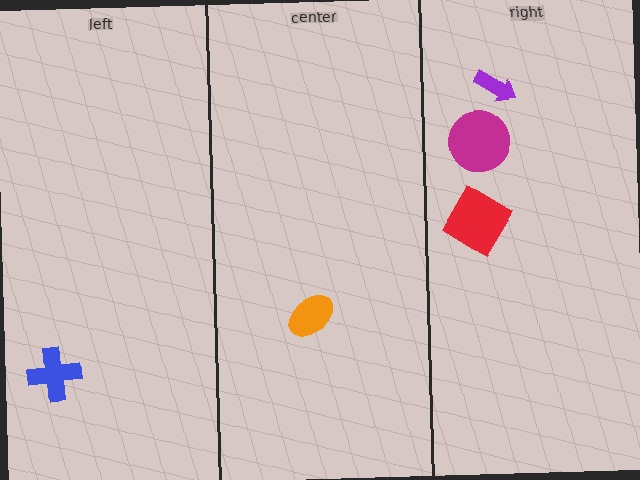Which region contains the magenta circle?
The right region.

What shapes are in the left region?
The blue cross.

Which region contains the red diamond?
The right region.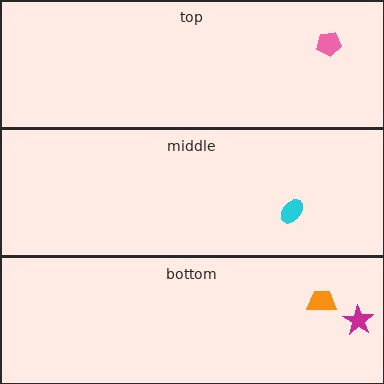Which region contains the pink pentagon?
The top region.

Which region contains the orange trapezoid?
The bottom region.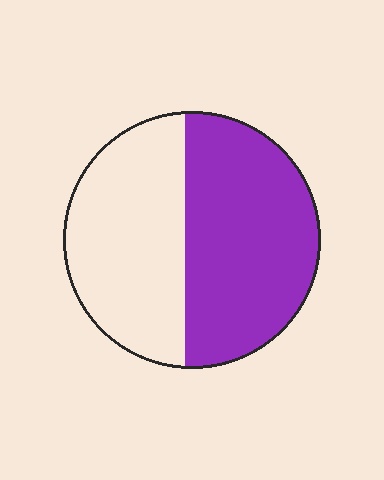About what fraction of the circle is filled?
About one half (1/2).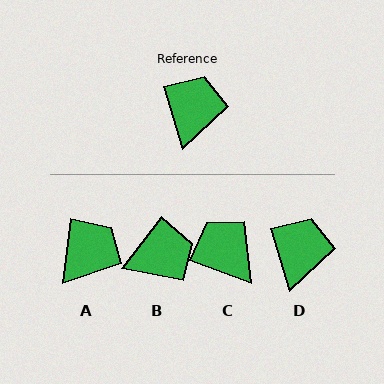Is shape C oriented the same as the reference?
No, it is off by about 53 degrees.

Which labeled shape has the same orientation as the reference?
D.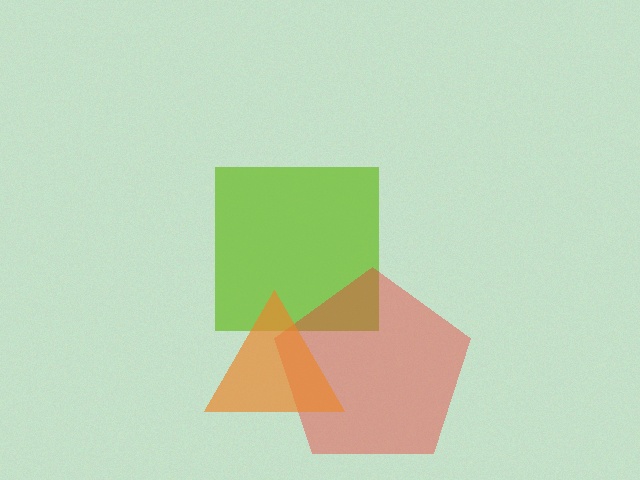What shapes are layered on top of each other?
The layered shapes are: a lime square, a red pentagon, an orange triangle.